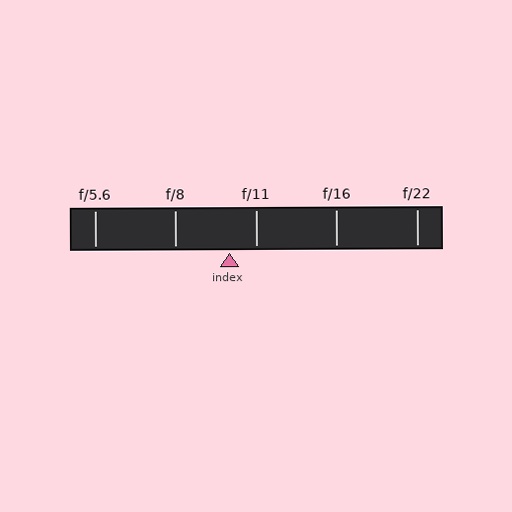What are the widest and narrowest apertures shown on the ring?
The widest aperture shown is f/5.6 and the narrowest is f/22.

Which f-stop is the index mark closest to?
The index mark is closest to f/11.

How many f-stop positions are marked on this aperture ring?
There are 5 f-stop positions marked.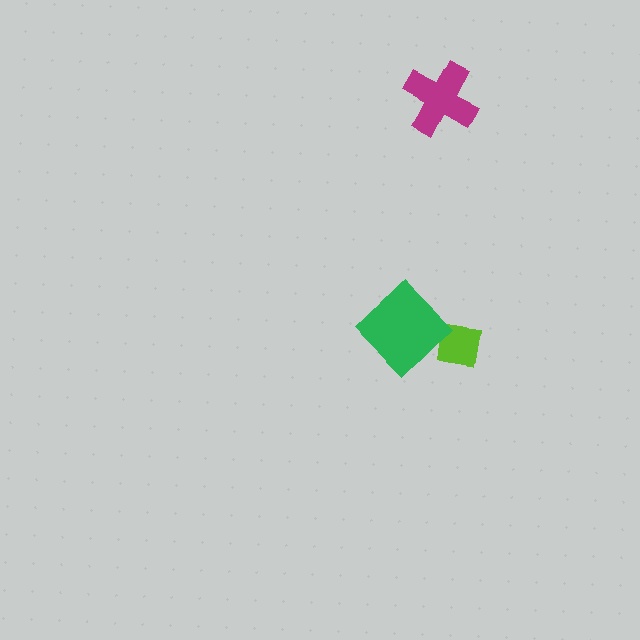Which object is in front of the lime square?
The green diamond is in front of the lime square.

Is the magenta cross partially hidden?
No, no other shape covers it.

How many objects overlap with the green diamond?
1 object overlaps with the green diamond.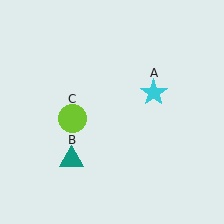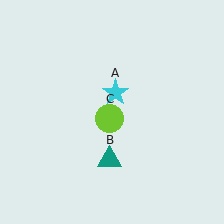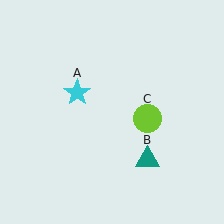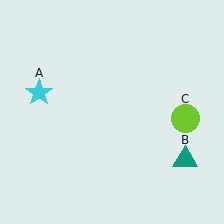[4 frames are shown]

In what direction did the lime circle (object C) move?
The lime circle (object C) moved right.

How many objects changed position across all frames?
3 objects changed position: cyan star (object A), teal triangle (object B), lime circle (object C).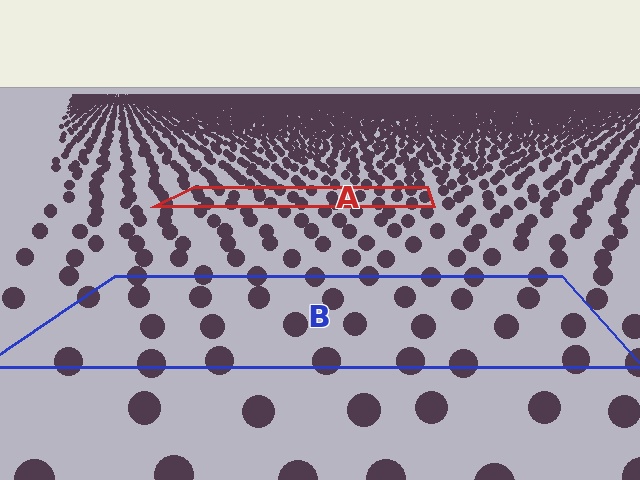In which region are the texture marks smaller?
The texture marks are smaller in region A, because it is farther away.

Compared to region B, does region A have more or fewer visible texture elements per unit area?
Region A has more texture elements per unit area — they are packed more densely because it is farther away.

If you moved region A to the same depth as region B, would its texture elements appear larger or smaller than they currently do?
They would appear larger. At a closer depth, the same texture elements are projected at a bigger on-screen size.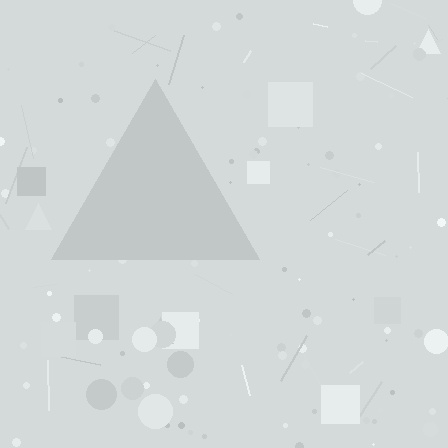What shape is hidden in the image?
A triangle is hidden in the image.